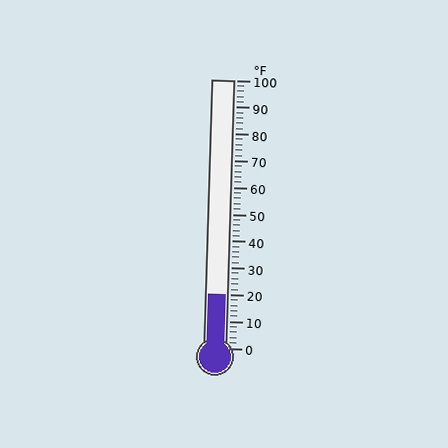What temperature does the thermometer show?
The thermometer shows approximately 20°F.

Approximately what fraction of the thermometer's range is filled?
The thermometer is filled to approximately 20% of its range.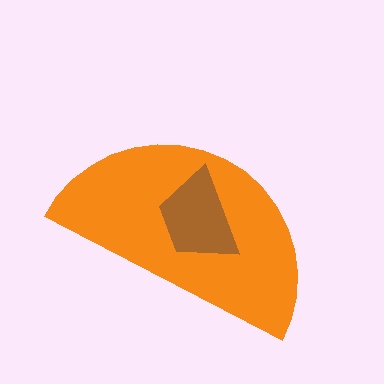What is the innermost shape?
The brown trapezoid.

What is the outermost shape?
The orange semicircle.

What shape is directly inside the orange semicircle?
The brown trapezoid.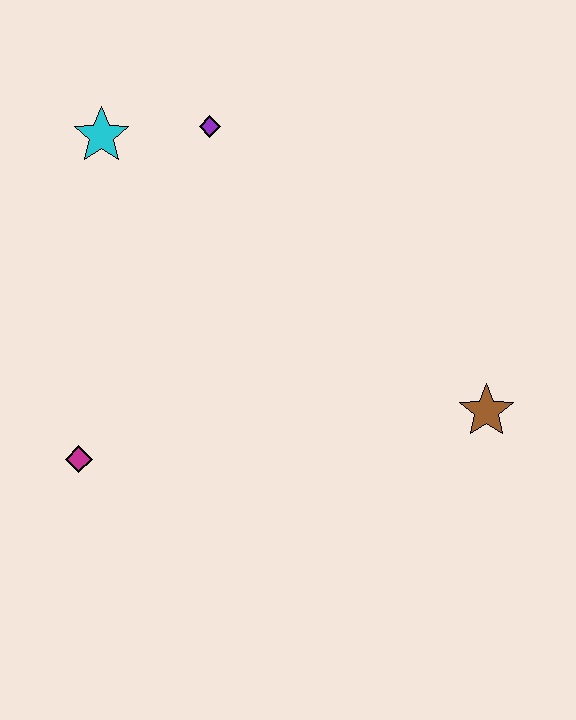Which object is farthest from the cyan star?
The brown star is farthest from the cyan star.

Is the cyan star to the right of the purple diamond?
No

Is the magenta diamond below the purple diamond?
Yes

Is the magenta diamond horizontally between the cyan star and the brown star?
No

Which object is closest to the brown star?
The purple diamond is closest to the brown star.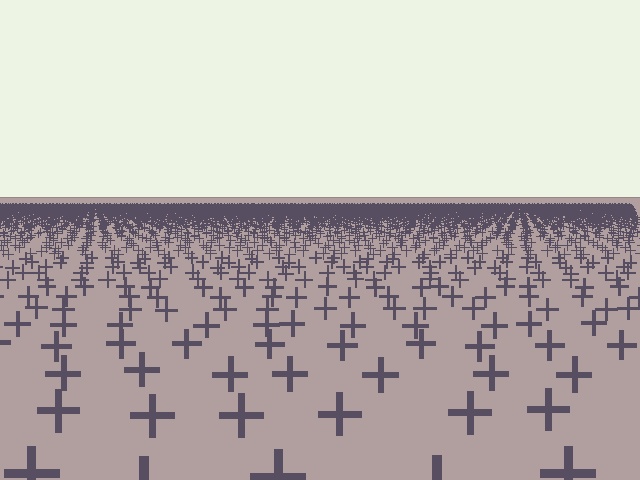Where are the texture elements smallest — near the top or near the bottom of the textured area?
Near the top.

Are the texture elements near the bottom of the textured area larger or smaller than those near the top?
Larger. Near the bottom, elements are closer to the viewer and appear at a bigger on-screen size.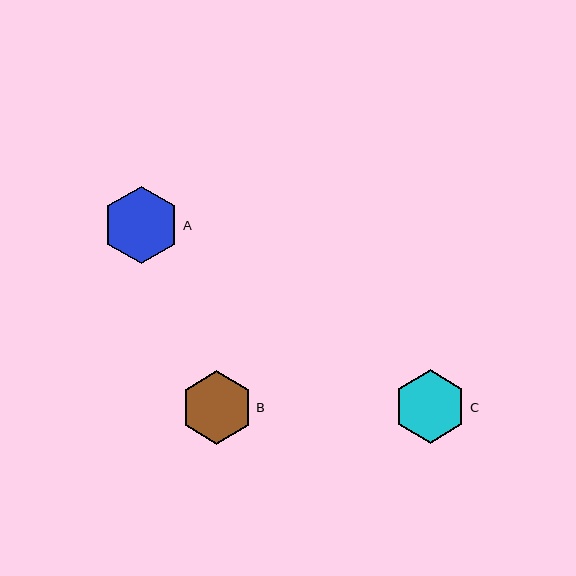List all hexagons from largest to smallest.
From largest to smallest: A, C, B.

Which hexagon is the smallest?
Hexagon B is the smallest with a size of approximately 73 pixels.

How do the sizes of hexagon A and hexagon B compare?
Hexagon A and hexagon B are approximately the same size.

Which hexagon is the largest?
Hexagon A is the largest with a size of approximately 78 pixels.